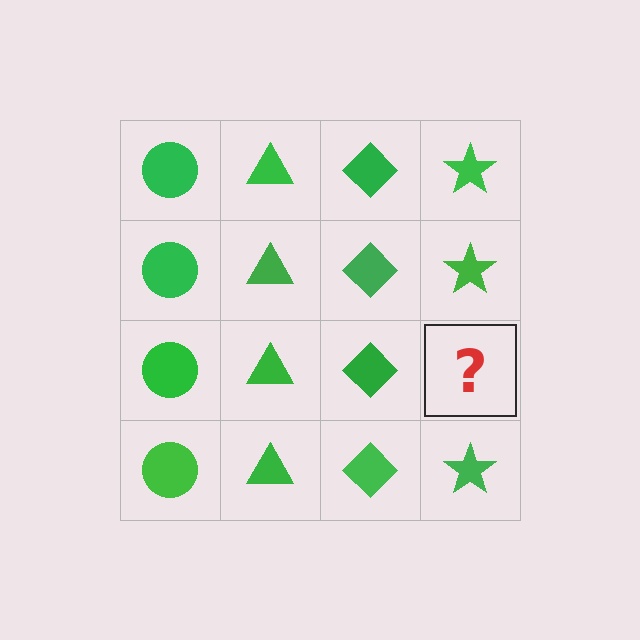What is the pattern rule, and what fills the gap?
The rule is that each column has a consistent shape. The gap should be filled with a green star.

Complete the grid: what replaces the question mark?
The question mark should be replaced with a green star.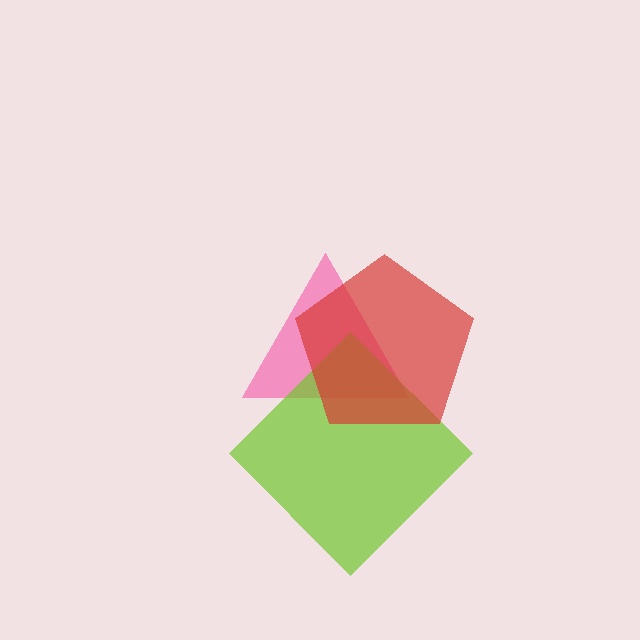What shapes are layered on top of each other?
The layered shapes are: a pink triangle, a lime diamond, a red pentagon.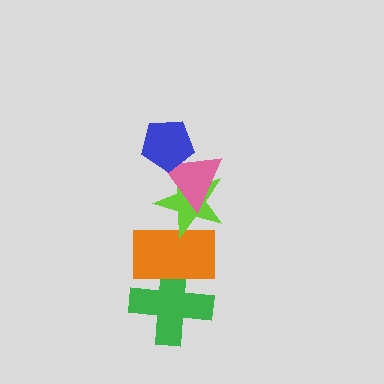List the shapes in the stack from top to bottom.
From top to bottom: the blue pentagon, the pink triangle, the lime star, the orange rectangle, the green cross.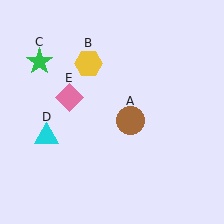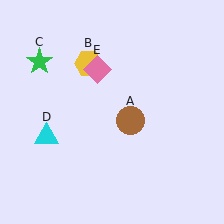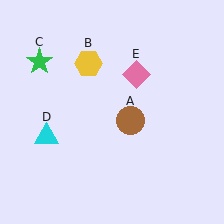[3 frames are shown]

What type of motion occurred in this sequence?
The pink diamond (object E) rotated clockwise around the center of the scene.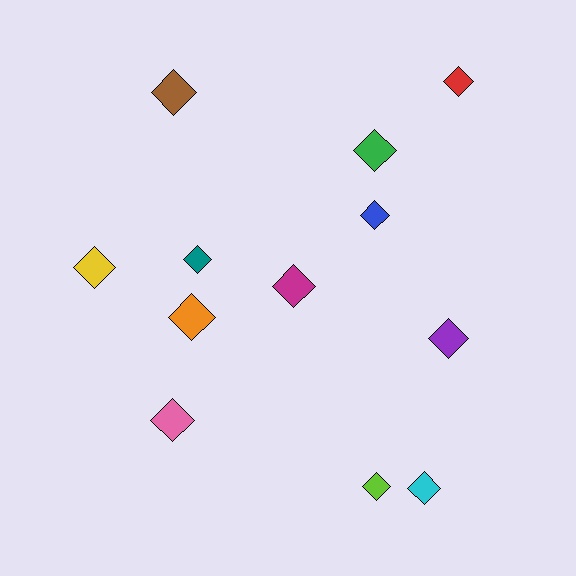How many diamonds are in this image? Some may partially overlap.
There are 12 diamonds.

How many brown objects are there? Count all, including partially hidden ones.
There is 1 brown object.